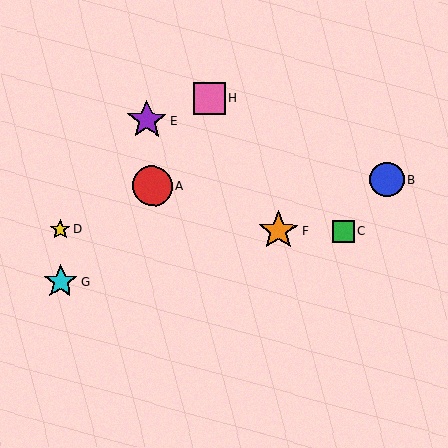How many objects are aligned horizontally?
3 objects (C, D, F) are aligned horizontally.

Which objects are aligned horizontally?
Objects C, D, F are aligned horizontally.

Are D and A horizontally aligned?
No, D is at y≈229 and A is at y≈186.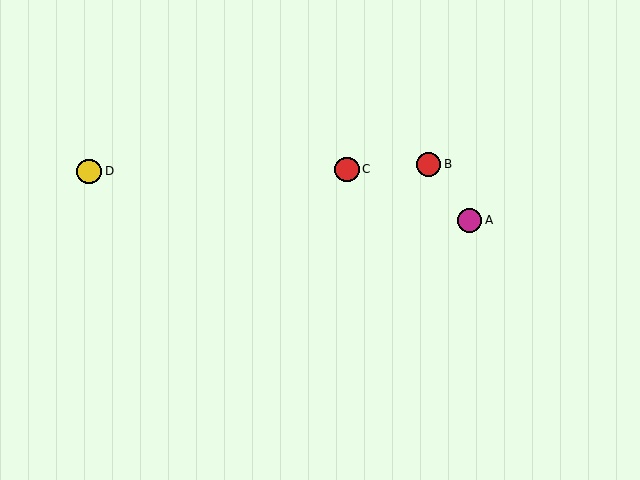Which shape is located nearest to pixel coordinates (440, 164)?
The red circle (labeled B) at (429, 164) is nearest to that location.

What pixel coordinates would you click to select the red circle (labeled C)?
Click at (347, 169) to select the red circle C.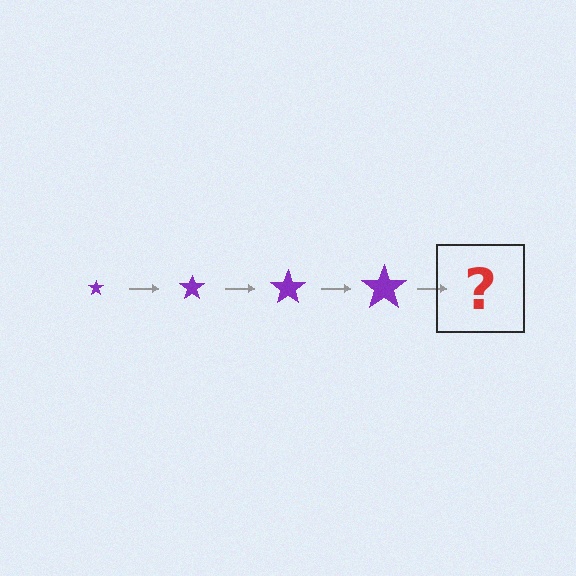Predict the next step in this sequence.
The next step is a purple star, larger than the previous one.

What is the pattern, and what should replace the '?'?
The pattern is that the star gets progressively larger each step. The '?' should be a purple star, larger than the previous one.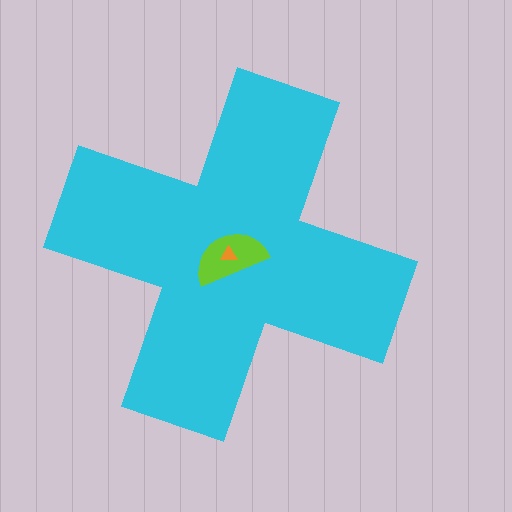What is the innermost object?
The orange triangle.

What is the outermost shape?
The cyan cross.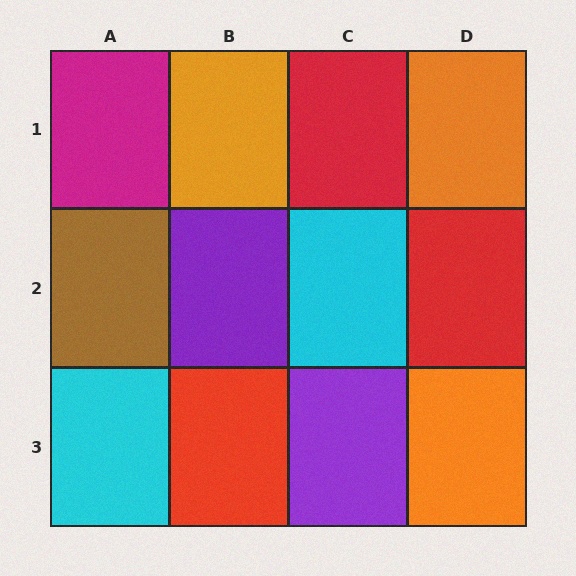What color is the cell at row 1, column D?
Orange.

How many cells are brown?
1 cell is brown.